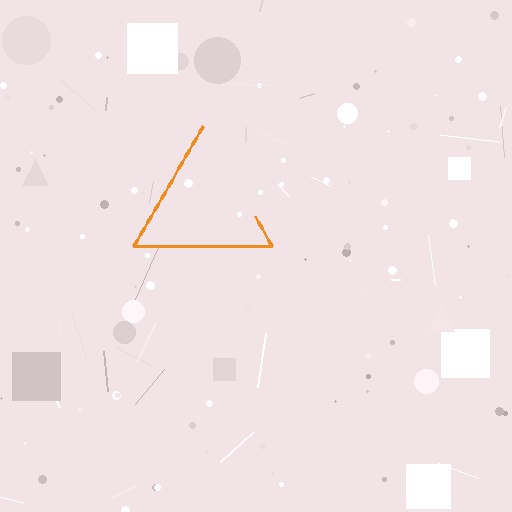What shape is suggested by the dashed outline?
The dashed outline suggests a triangle.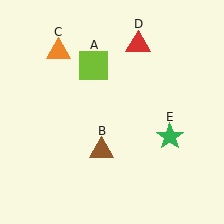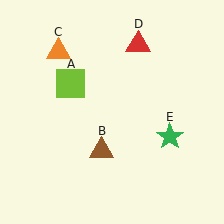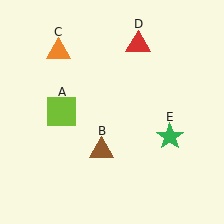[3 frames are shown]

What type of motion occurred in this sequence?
The lime square (object A) rotated counterclockwise around the center of the scene.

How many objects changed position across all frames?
1 object changed position: lime square (object A).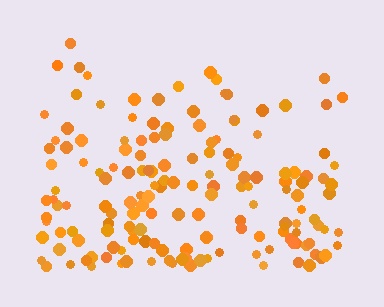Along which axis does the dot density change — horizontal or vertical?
Vertical.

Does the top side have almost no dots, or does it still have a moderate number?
Still a moderate number, just noticeably fewer than the bottom.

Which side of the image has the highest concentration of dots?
The bottom.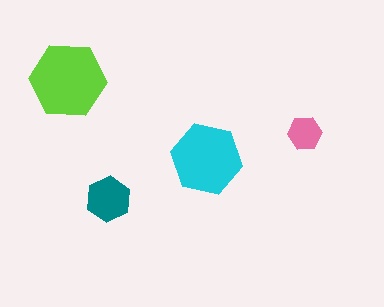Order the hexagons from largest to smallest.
the lime one, the cyan one, the teal one, the pink one.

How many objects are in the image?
There are 4 objects in the image.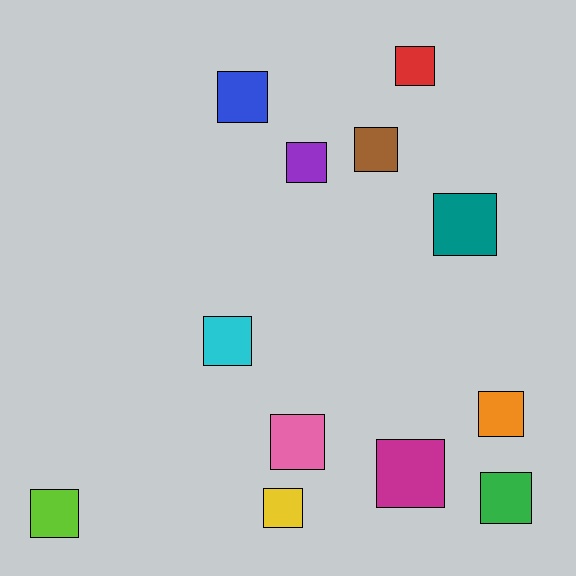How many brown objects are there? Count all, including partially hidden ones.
There is 1 brown object.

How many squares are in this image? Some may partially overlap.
There are 12 squares.